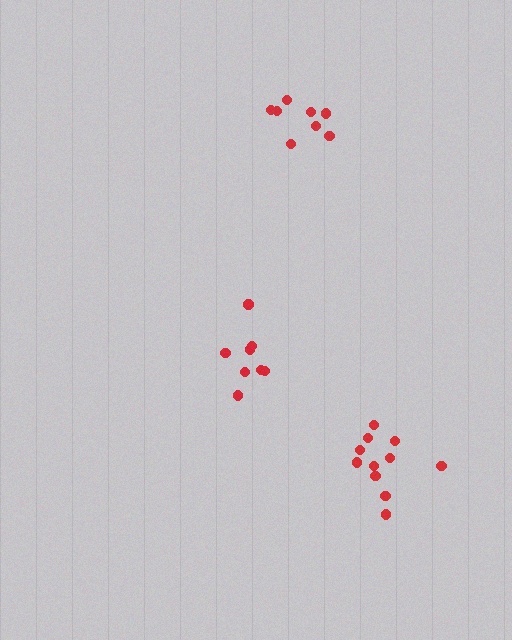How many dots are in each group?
Group 1: 8 dots, Group 2: 8 dots, Group 3: 11 dots (27 total).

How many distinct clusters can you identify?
There are 3 distinct clusters.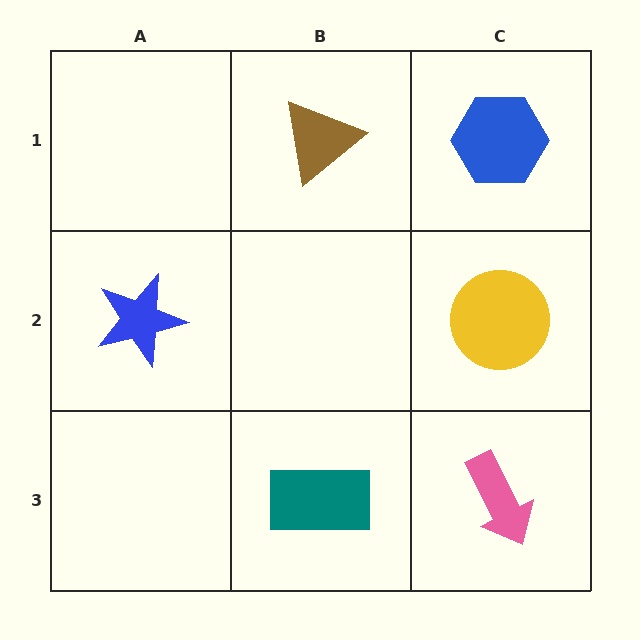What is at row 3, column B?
A teal rectangle.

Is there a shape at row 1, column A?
No, that cell is empty.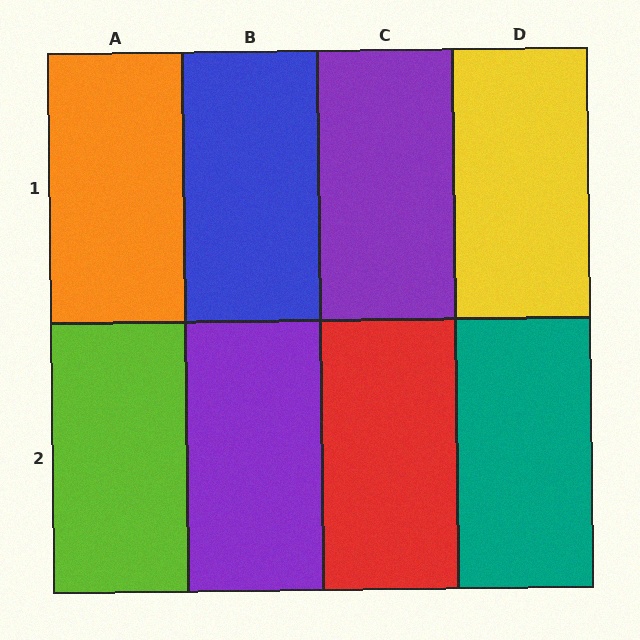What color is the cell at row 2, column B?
Purple.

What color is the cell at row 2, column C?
Red.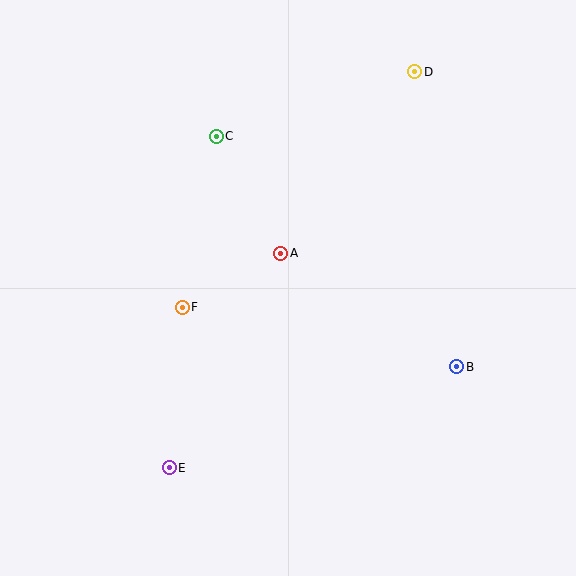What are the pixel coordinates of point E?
Point E is at (169, 468).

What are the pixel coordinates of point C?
Point C is at (216, 136).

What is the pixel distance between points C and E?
The distance between C and E is 335 pixels.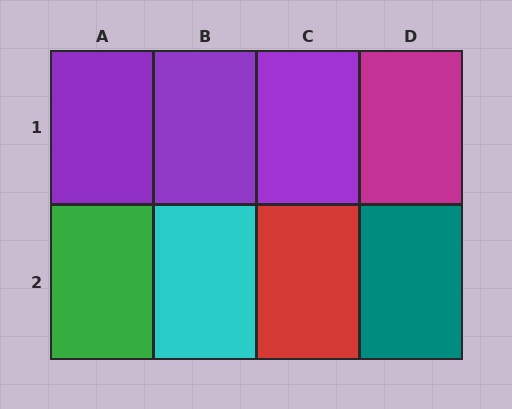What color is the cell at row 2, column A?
Green.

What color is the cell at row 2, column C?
Red.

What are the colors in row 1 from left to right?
Purple, purple, purple, magenta.